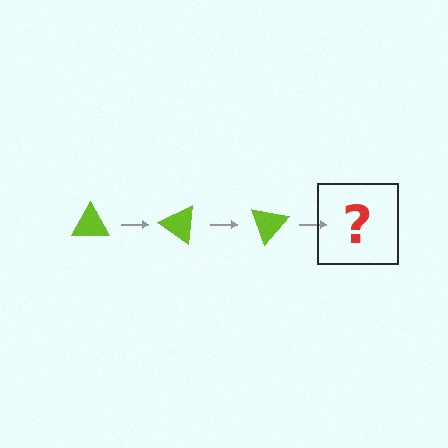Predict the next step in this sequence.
The next step is a lime triangle rotated 105 degrees.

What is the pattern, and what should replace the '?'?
The pattern is that the triangle rotates 35 degrees each step. The '?' should be a lime triangle rotated 105 degrees.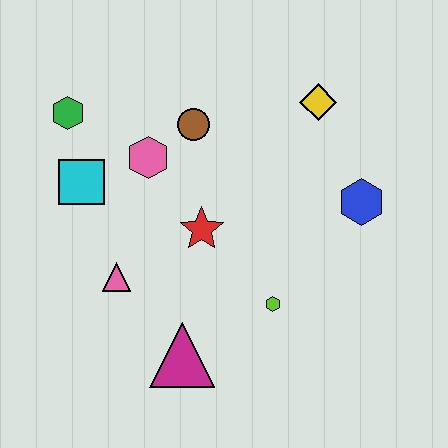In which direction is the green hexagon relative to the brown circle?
The green hexagon is to the left of the brown circle.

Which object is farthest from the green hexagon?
The blue hexagon is farthest from the green hexagon.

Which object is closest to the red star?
The pink hexagon is closest to the red star.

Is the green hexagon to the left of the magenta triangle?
Yes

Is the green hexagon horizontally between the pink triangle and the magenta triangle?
No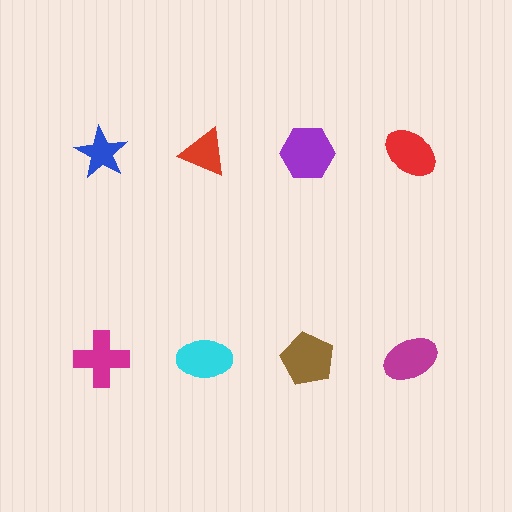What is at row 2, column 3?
A brown pentagon.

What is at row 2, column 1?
A magenta cross.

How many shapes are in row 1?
4 shapes.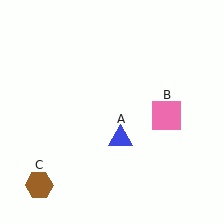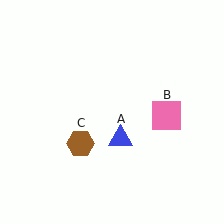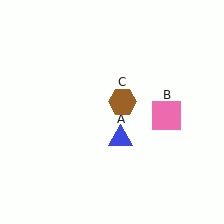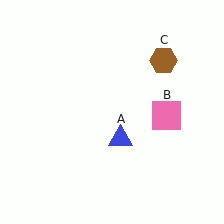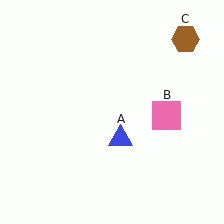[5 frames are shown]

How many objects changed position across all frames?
1 object changed position: brown hexagon (object C).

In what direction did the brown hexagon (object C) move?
The brown hexagon (object C) moved up and to the right.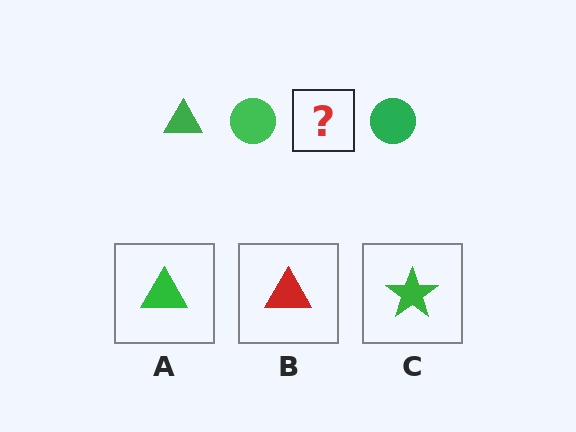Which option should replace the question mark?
Option A.